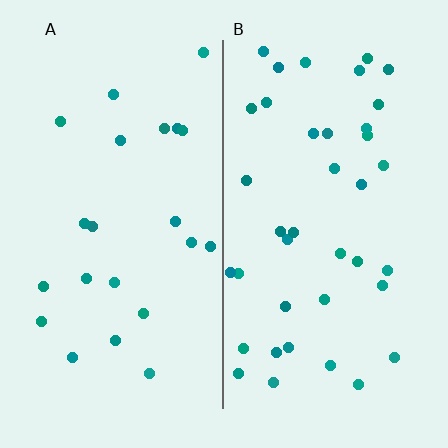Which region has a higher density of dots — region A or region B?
B (the right).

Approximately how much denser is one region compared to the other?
Approximately 1.8× — region B over region A.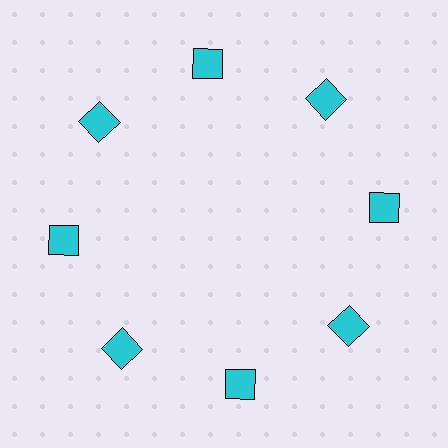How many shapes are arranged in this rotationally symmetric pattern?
There are 8 shapes, arranged in 8 groups of 1.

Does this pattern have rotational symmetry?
Yes, this pattern has 8-fold rotational symmetry. It looks the same after rotating 45 degrees around the center.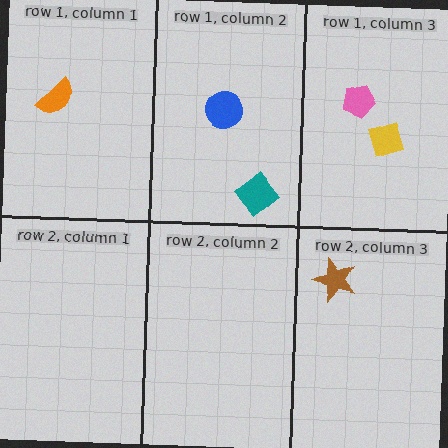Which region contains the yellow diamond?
The row 1, column 3 region.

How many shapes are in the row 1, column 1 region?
1.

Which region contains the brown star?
The row 2, column 3 region.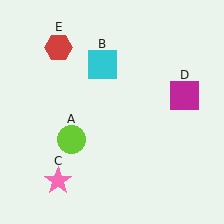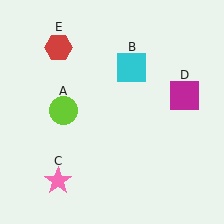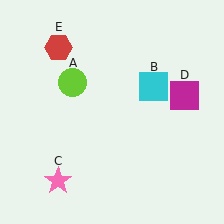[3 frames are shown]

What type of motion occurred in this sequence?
The lime circle (object A), cyan square (object B) rotated clockwise around the center of the scene.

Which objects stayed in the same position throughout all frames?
Pink star (object C) and magenta square (object D) and red hexagon (object E) remained stationary.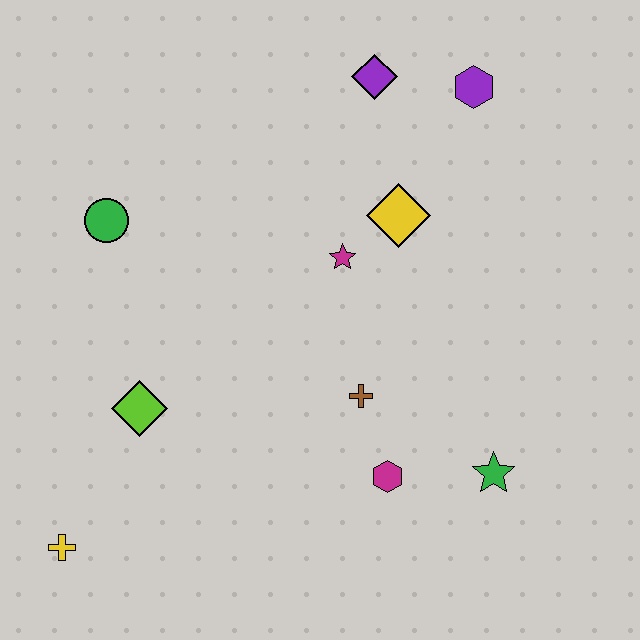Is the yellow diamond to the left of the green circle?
No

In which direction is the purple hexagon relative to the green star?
The purple hexagon is above the green star.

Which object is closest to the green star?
The magenta hexagon is closest to the green star.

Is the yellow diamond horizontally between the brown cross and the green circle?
No